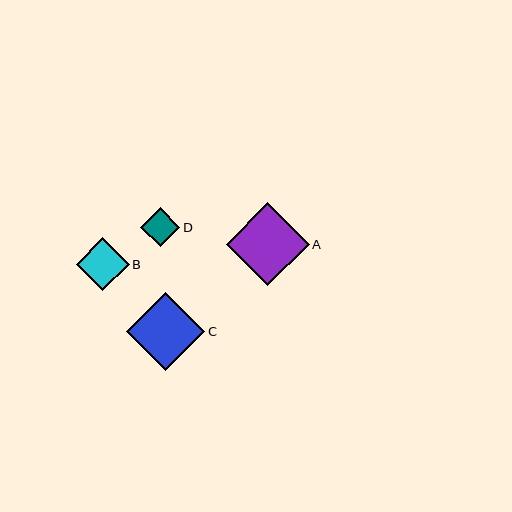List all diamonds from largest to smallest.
From largest to smallest: A, C, B, D.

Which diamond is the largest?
Diamond A is the largest with a size of approximately 83 pixels.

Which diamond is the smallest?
Diamond D is the smallest with a size of approximately 39 pixels.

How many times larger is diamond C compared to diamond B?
Diamond C is approximately 1.5 times the size of diamond B.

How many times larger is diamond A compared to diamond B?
Diamond A is approximately 1.6 times the size of diamond B.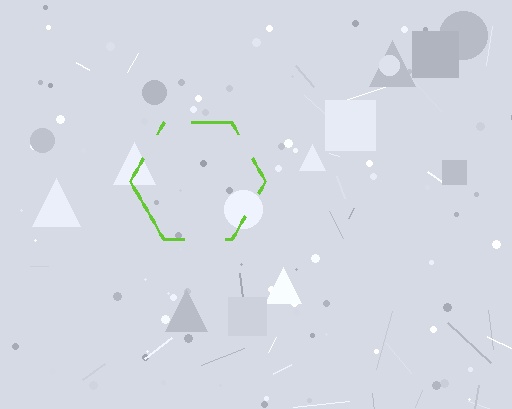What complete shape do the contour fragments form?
The contour fragments form a hexagon.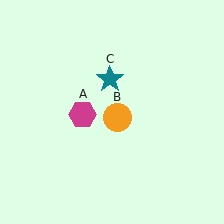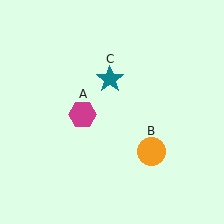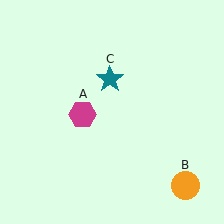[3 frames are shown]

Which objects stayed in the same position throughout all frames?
Magenta hexagon (object A) and teal star (object C) remained stationary.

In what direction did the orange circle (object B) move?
The orange circle (object B) moved down and to the right.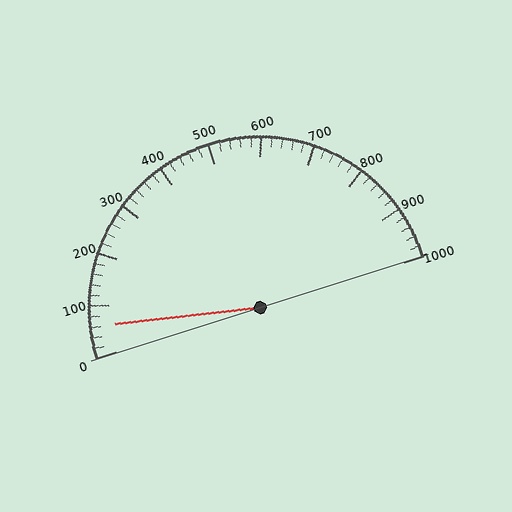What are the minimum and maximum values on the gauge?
The gauge ranges from 0 to 1000.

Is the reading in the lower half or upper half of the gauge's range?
The reading is in the lower half of the range (0 to 1000).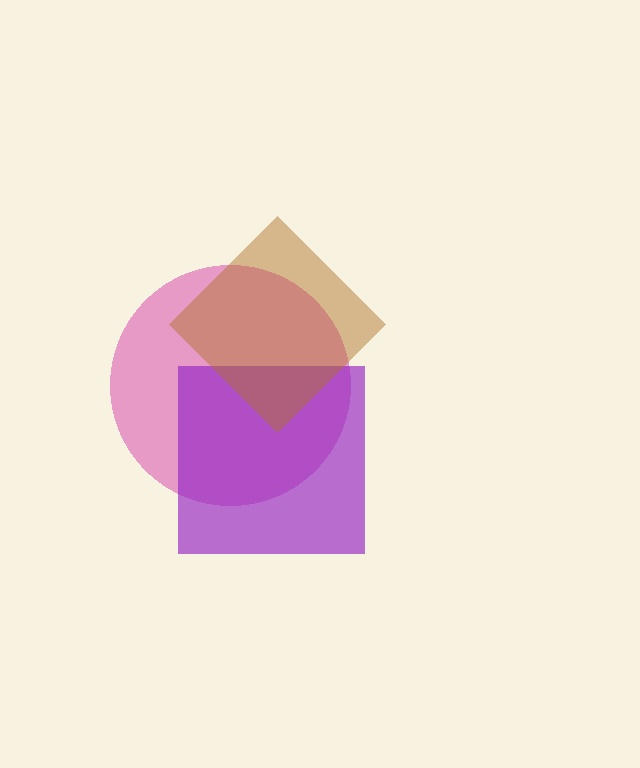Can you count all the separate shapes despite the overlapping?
Yes, there are 3 separate shapes.